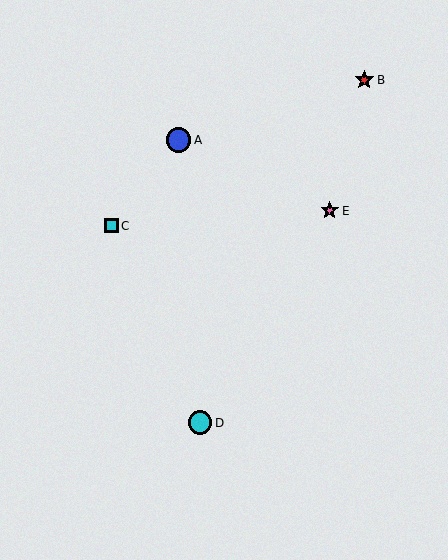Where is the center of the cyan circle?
The center of the cyan circle is at (200, 423).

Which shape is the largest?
The blue circle (labeled A) is the largest.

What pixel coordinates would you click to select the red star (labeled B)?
Click at (364, 80) to select the red star B.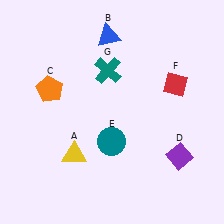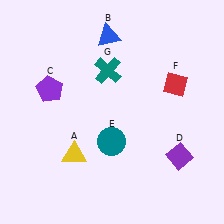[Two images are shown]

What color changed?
The pentagon (C) changed from orange in Image 1 to purple in Image 2.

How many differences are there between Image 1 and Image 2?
There is 1 difference between the two images.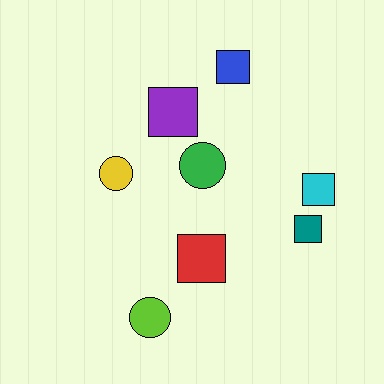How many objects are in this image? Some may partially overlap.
There are 8 objects.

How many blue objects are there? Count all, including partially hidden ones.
There is 1 blue object.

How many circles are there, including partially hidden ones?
There are 3 circles.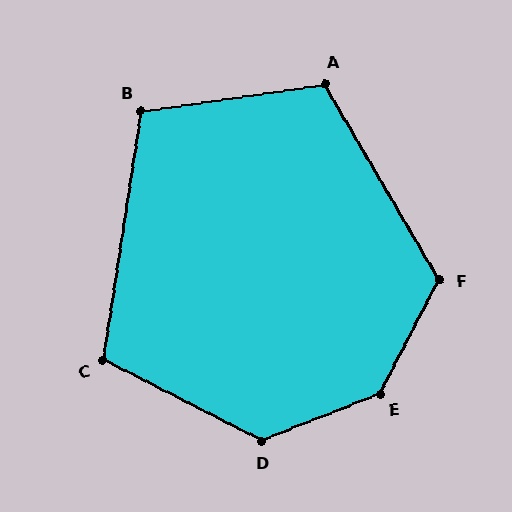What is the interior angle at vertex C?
Approximately 108 degrees (obtuse).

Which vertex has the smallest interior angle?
B, at approximately 107 degrees.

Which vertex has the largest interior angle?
E, at approximately 139 degrees.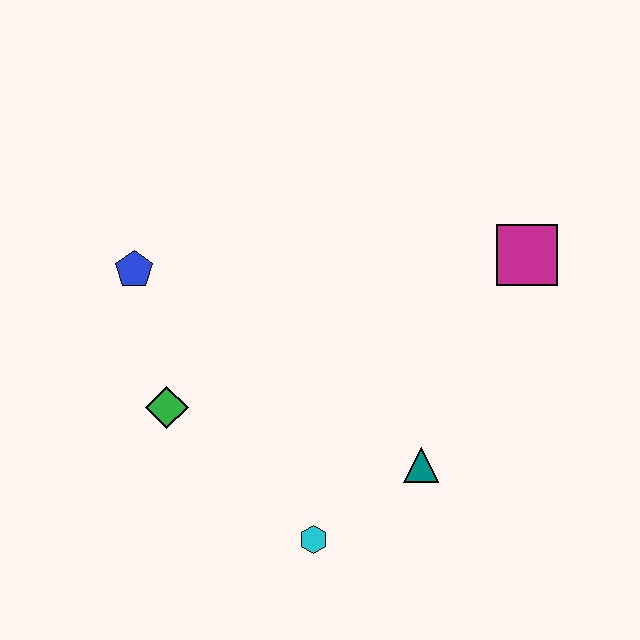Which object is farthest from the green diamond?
The magenta square is farthest from the green diamond.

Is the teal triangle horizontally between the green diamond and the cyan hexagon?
No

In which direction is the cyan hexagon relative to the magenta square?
The cyan hexagon is below the magenta square.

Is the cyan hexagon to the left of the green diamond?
No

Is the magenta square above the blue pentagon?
Yes